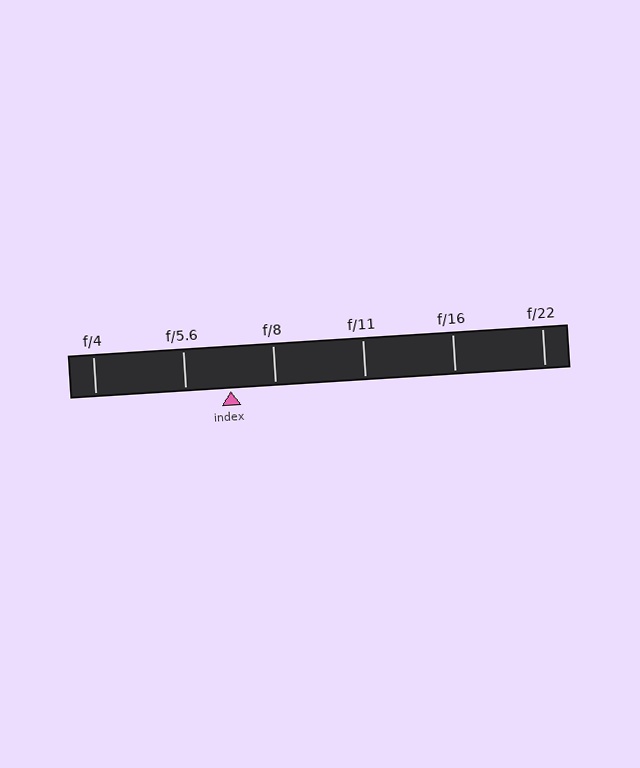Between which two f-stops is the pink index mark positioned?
The index mark is between f/5.6 and f/8.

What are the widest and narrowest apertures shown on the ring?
The widest aperture shown is f/4 and the narrowest is f/22.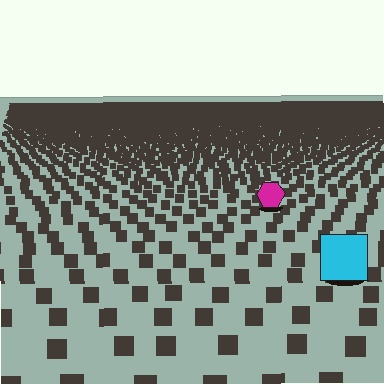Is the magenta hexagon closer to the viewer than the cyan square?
No. The cyan square is closer — you can tell from the texture gradient: the ground texture is coarser near it.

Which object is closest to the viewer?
The cyan square is closest. The texture marks near it are larger and more spread out.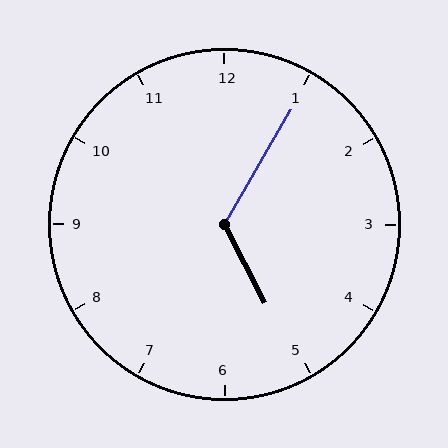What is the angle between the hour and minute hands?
Approximately 122 degrees.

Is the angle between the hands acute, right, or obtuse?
It is obtuse.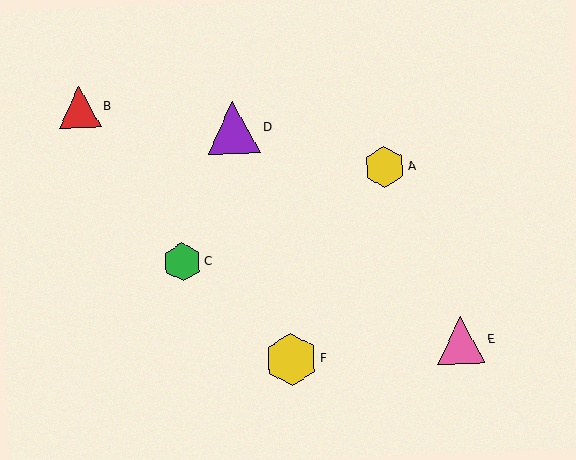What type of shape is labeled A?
Shape A is a yellow hexagon.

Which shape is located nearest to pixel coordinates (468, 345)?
The pink triangle (labeled E) at (461, 340) is nearest to that location.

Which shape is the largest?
The purple triangle (labeled D) is the largest.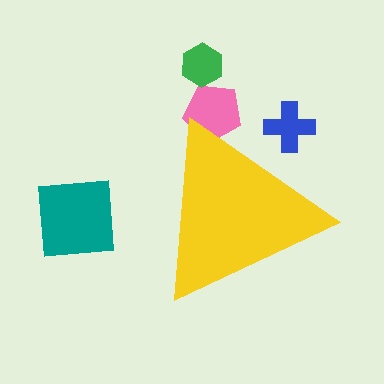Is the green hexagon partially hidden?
No, the green hexagon is fully visible.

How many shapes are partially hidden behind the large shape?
2 shapes are partially hidden.